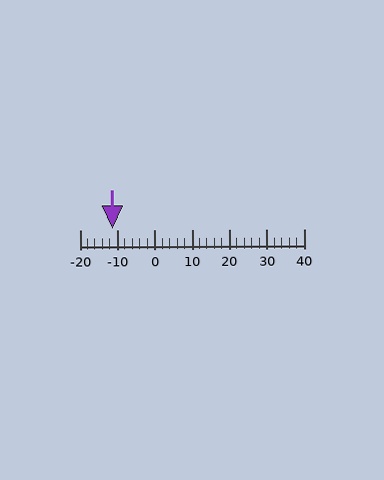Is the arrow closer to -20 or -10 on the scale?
The arrow is closer to -10.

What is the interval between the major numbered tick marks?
The major tick marks are spaced 10 units apart.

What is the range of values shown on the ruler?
The ruler shows values from -20 to 40.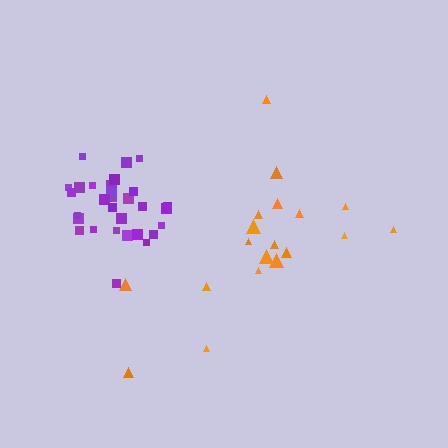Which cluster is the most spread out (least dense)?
Orange.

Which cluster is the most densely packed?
Purple.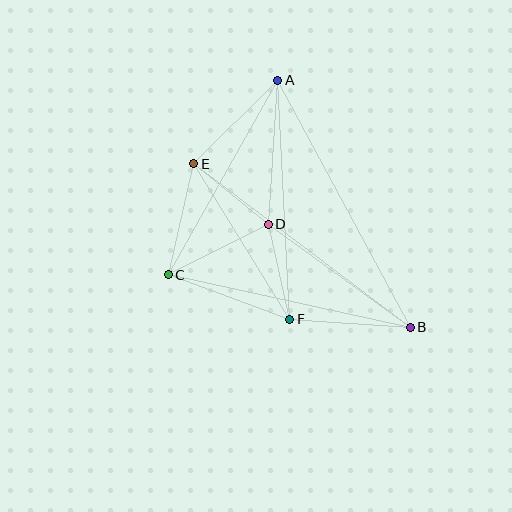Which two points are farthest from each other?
Points A and B are farthest from each other.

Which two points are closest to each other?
Points D and E are closest to each other.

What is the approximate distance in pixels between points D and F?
The distance between D and F is approximately 98 pixels.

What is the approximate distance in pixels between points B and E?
The distance between B and E is approximately 271 pixels.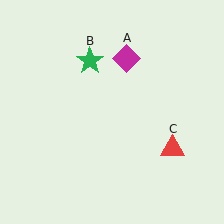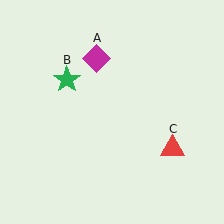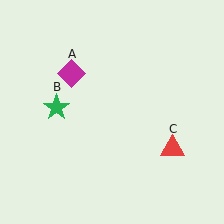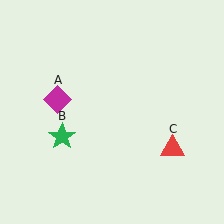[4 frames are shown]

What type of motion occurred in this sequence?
The magenta diamond (object A), green star (object B) rotated counterclockwise around the center of the scene.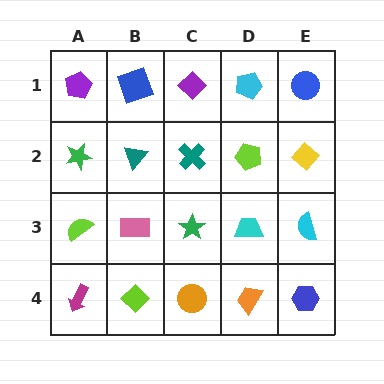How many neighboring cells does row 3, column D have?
4.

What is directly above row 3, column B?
A teal triangle.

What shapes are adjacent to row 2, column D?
A cyan pentagon (row 1, column D), a cyan trapezoid (row 3, column D), a teal cross (row 2, column C), a yellow diamond (row 2, column E).